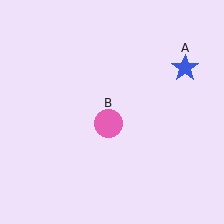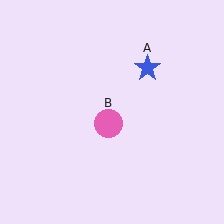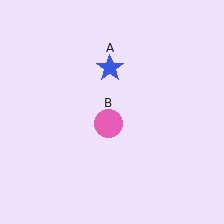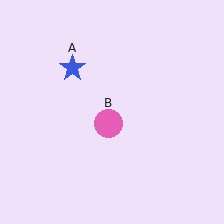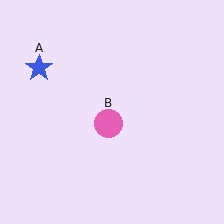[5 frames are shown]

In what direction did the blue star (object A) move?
The blue star (object A) moved left.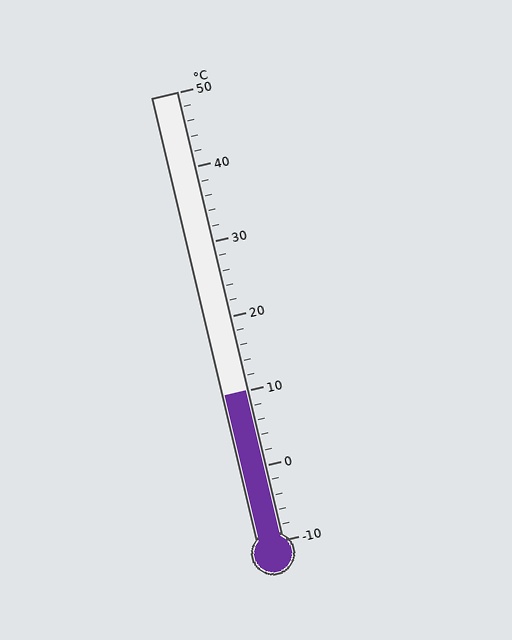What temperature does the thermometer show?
The thermometer shows approximately 10°C.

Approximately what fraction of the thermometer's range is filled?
The thermometer is filled to approximately 35% of its range.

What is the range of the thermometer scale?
The thermometer scale ranges from -10°C to 50°C.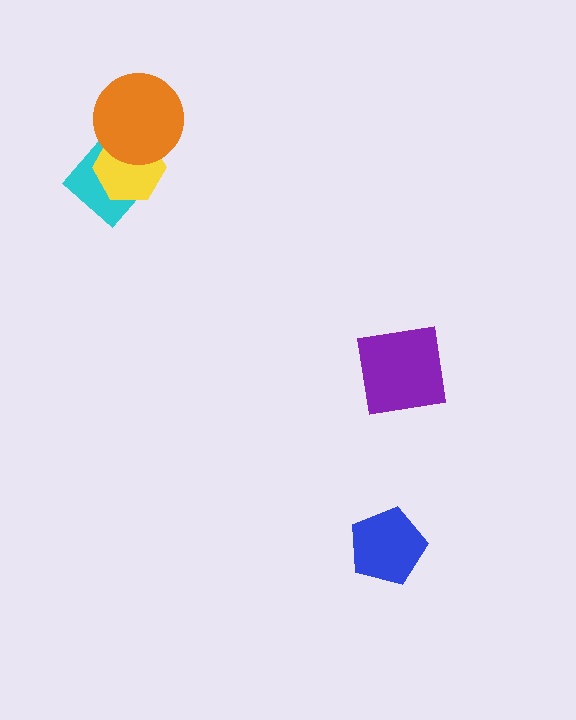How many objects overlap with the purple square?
0 objects overlap with the purple square.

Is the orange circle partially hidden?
No, no other shape covers it.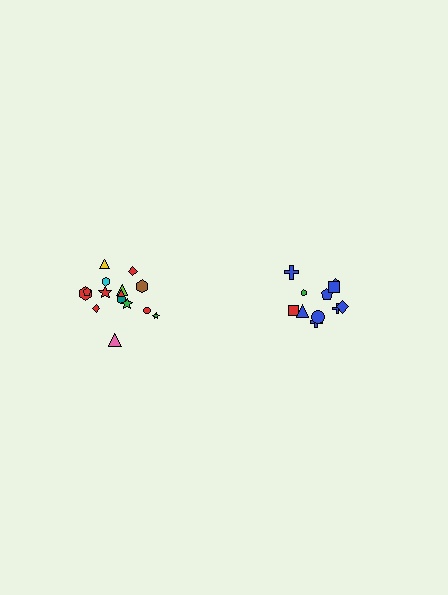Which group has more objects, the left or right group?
The left group.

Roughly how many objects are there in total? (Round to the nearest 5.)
Roughly 25 objects in total.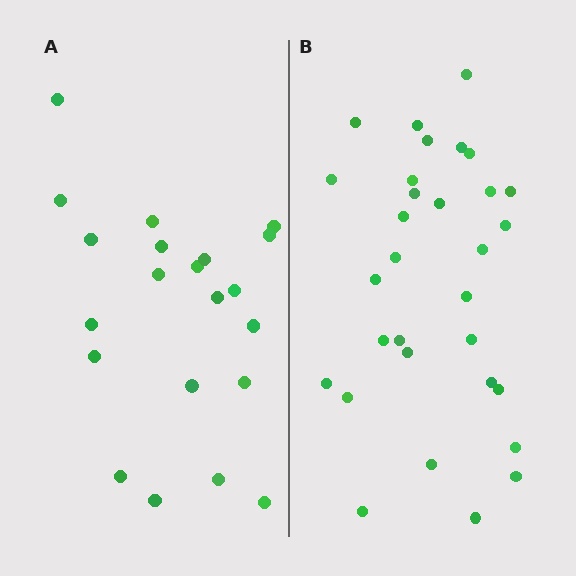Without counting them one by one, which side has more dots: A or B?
Region B (the right region) has more dots.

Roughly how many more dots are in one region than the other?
Region B has roughly 10 or so more dots than region A.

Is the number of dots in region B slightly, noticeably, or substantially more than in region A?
Region B has substantially more. The ratio is roughly 1.5 to 1.